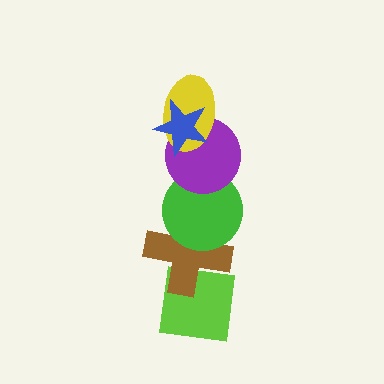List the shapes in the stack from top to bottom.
From top to bottom: the blue star, the yellow ellipse, the purple circle, the green circle, the brown cross, the lime square.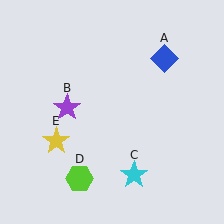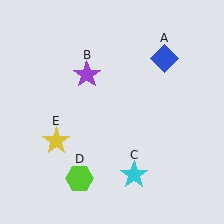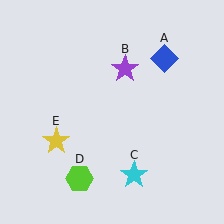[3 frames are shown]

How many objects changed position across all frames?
1 object changed position: purple star (object B).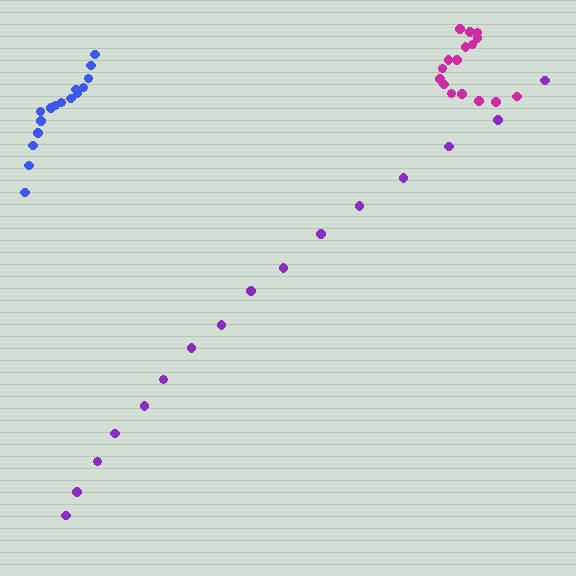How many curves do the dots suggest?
There are 3 distinct paths.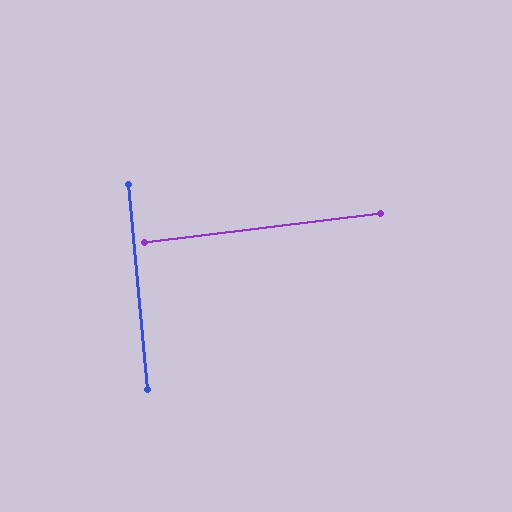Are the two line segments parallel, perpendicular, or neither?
Perpendicular — they meet at approximately 88°.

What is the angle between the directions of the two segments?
Approximately 88 degrees.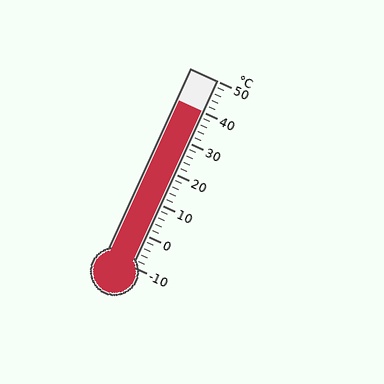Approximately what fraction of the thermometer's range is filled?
The thermometer is filled to approximately 85% of its range.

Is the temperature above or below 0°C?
The temperature is above 0°C.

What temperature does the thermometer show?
The thermometer shows approximately 40°C.